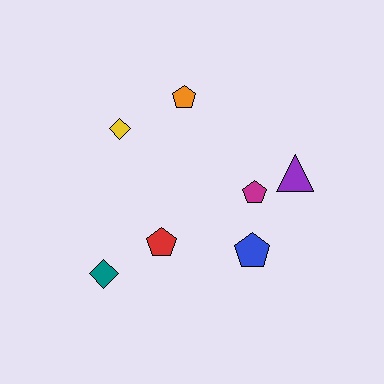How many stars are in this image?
There are no stars.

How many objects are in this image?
There are 7 objects.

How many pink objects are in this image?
There are no pink objects.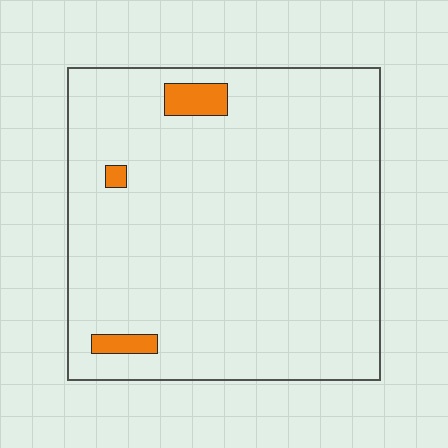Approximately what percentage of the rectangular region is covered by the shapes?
Approximately 5%.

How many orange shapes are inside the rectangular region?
3.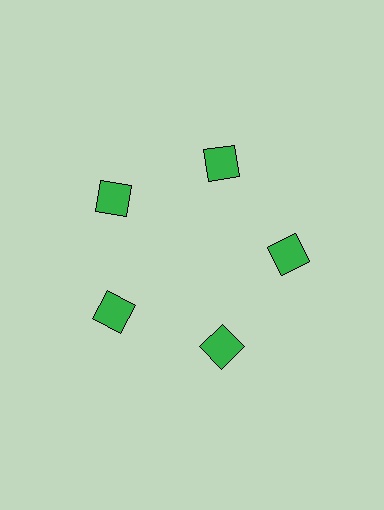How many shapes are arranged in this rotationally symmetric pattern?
There are 5 shapes, arranged in 5 groups of 1.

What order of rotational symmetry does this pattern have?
This pattern has 5-fold rotational symmetry.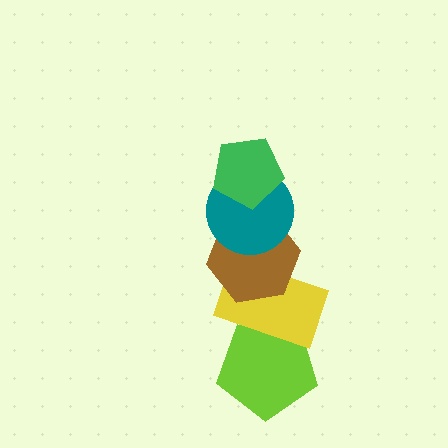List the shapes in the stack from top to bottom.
From top to bottom: the green pentagon, the teal circle, the brown hexagon, the yellow rectangle, the lime pentagon.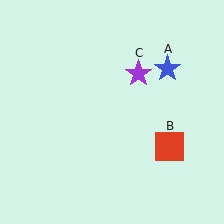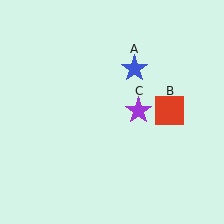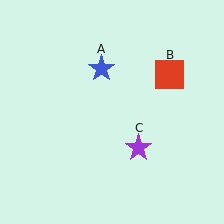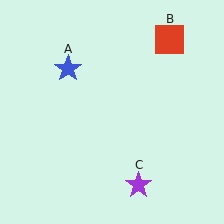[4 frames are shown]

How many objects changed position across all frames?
3 objects changed position: blue star (object A), red square (object B), purple star (object C).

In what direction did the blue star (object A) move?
The blue star (object A) moved left.